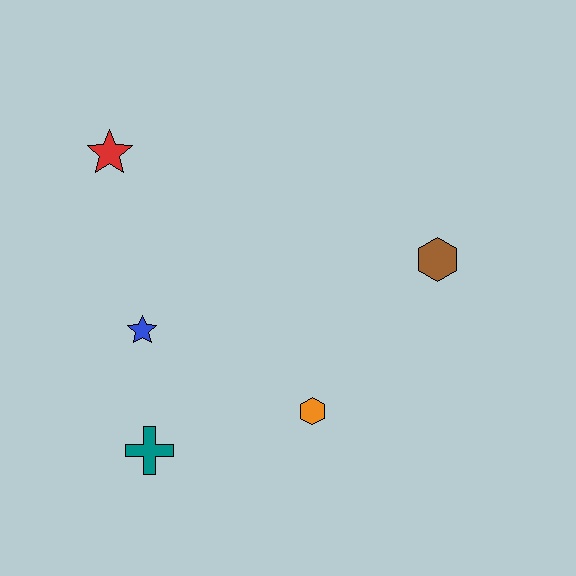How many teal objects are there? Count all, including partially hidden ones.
There is 1 teal object.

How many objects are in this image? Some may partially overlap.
There are 5 objects.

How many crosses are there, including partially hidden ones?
There is 1 cross.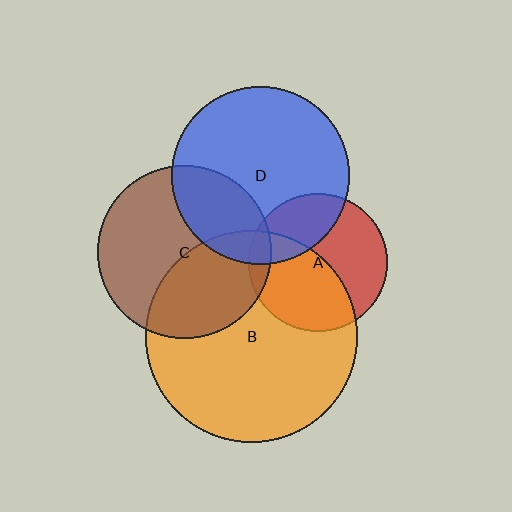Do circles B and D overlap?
Yes.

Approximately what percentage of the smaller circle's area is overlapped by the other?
Approximately 10%.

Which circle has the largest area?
Circle B (orange).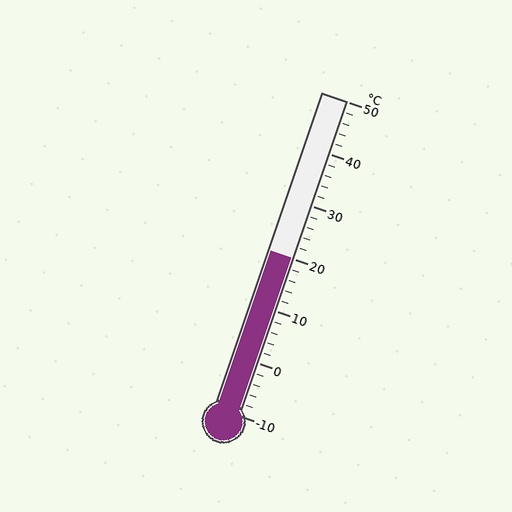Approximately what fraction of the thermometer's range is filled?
The thermometer is filled to approximately 50% of its range.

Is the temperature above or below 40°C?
The temperature is below 40°C.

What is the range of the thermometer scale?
The thermometer scale ranges from -10°C to 50°C.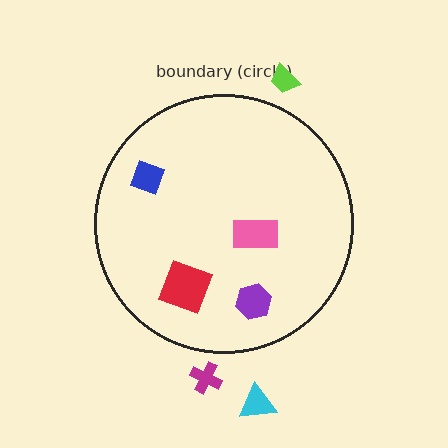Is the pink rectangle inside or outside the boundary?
Inside.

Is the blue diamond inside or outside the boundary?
Inside.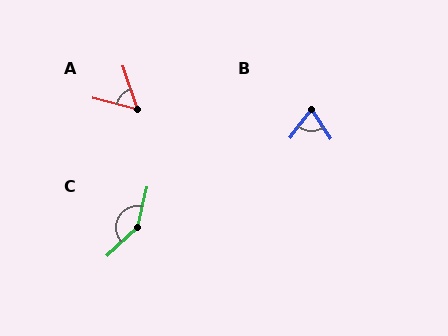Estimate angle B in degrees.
Approximately 70 degrees.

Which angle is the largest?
C, at approximately 146 degrees.